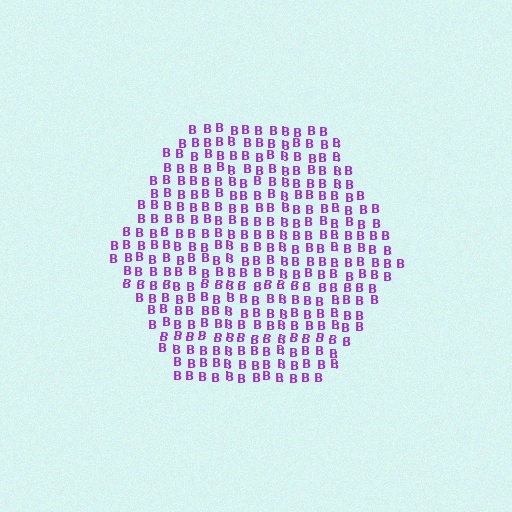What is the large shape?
The large shape is a hexagon.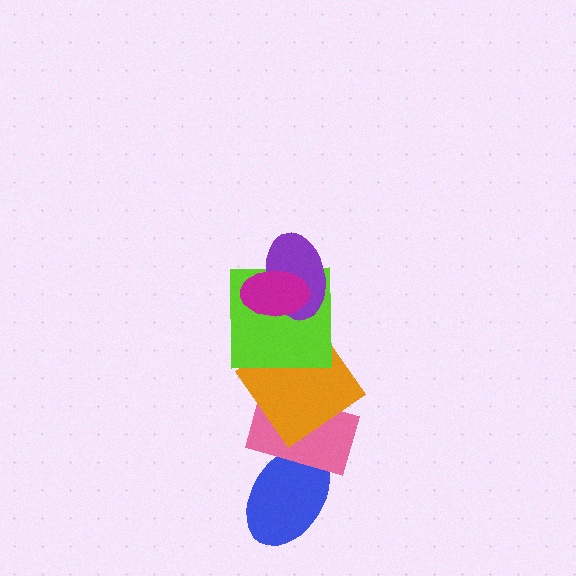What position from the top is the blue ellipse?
The blue ellipse is 6th from the top.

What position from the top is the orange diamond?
The orange diamond is 4th from the top.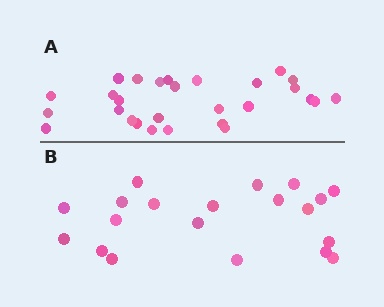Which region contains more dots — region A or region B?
Region A (the top region) has more dots.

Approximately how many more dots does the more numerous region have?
Region A has roughly 8 or so more dots than region B.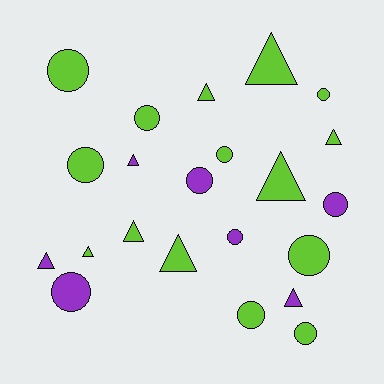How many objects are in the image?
There are 22 objects.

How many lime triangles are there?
There are 7 lime triangles.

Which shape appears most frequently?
Circle, with 12 objects.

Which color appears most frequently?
Lime, with 15 objects.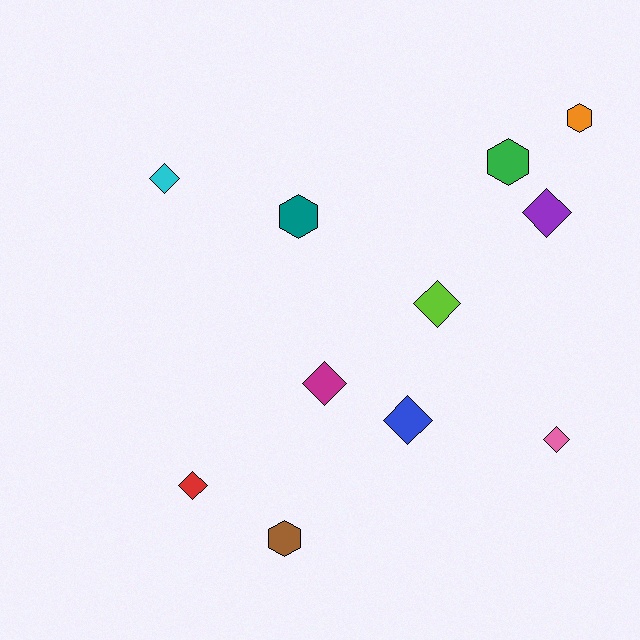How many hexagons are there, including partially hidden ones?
There are 4 hexagons.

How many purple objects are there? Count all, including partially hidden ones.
There is 1 purple object.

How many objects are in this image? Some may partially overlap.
There are 11 objects.